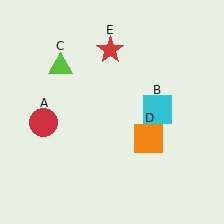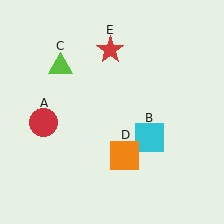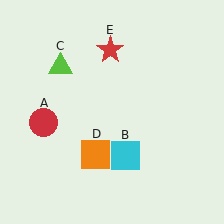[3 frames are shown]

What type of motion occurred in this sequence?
The cyan square (object B), orange square (object D) rotated clockwise around the center of the scene.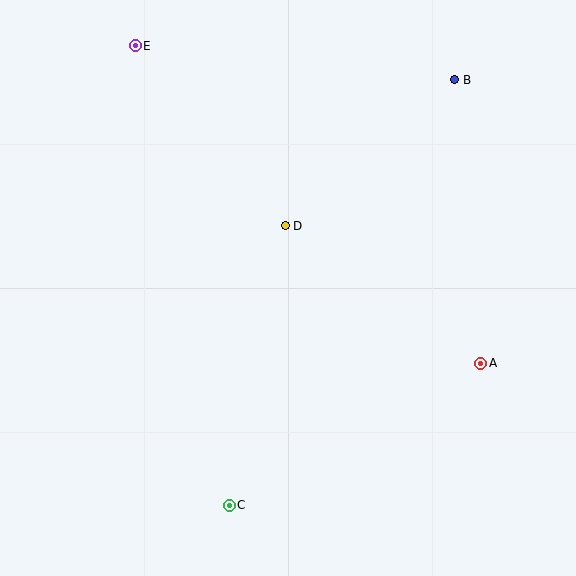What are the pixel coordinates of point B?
Point B is at (455, 80).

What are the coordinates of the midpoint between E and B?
The midpoint between E and B is at (295, 63).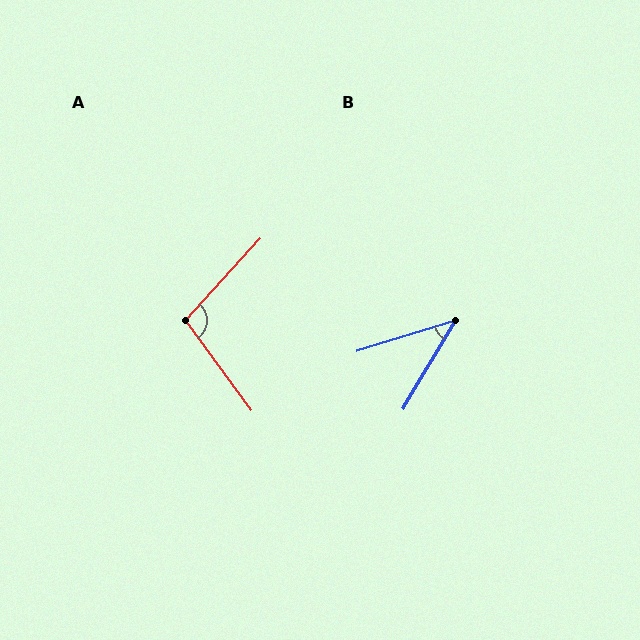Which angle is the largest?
A, at approximately 101 degrees.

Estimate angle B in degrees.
Approximately 42 degrees.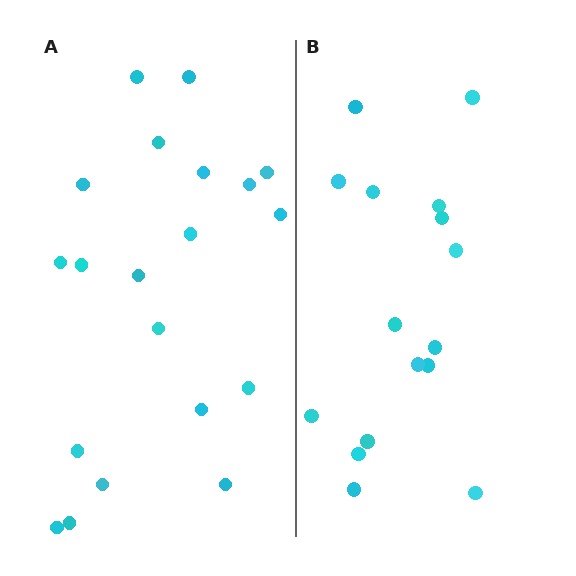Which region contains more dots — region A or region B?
Region A (the left region) has more dots.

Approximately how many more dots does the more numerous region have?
Region A has about 4 more dots than region B.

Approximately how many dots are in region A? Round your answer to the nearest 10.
About 20 dots.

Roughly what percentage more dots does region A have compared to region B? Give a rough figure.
About 25% more.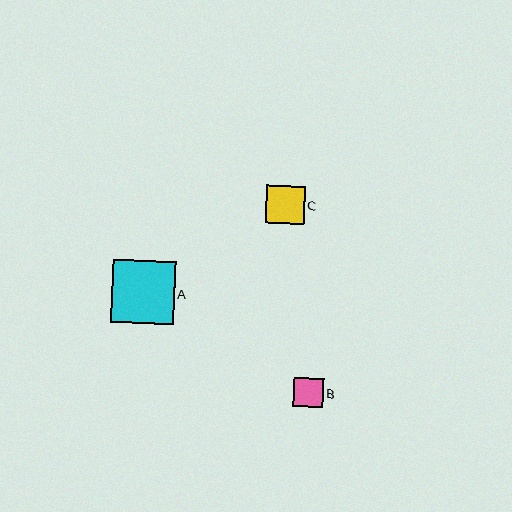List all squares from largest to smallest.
From largest to smallest: A, C, B.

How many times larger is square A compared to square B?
Square A is approximately 2.1 times the size of square B.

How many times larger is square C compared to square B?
Square C is approximately 1.3 times the size of square B.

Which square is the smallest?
Square B is the smallest with a size of approximately 30 pixels.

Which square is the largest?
Square A is the largest with a size of approximately 63 pixels.